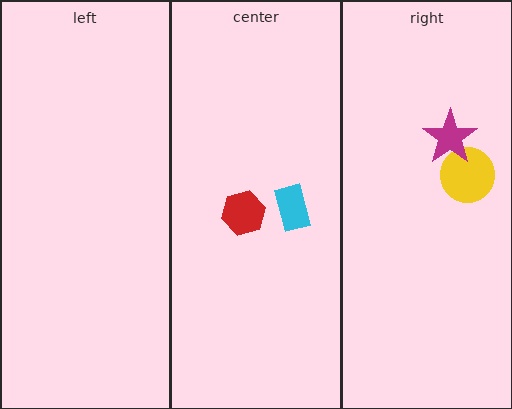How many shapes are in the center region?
2.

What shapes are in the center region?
The red hexagon, the cyan rectangle.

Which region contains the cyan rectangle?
The center region.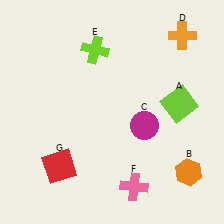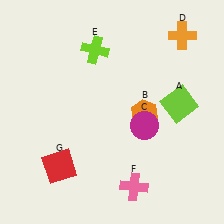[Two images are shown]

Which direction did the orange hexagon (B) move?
The orange hexagon (B) moved up.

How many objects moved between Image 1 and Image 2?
1 object moved between the two images.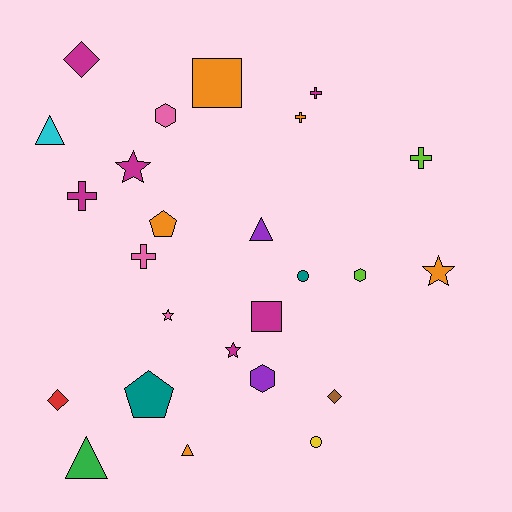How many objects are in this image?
There are 25 objects.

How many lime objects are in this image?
There are 2 lime objects.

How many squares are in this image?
There are 2 squares.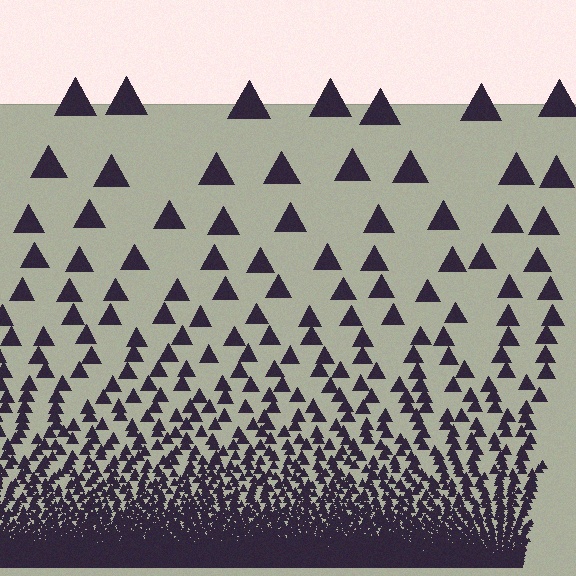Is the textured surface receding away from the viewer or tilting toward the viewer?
The surface appears to tilt toward the viewer. Texture elements get larger and sparser toward the top.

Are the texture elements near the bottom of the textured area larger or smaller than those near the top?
Smaller. The gradient is inverted — elements near the bottom are smaller and denser.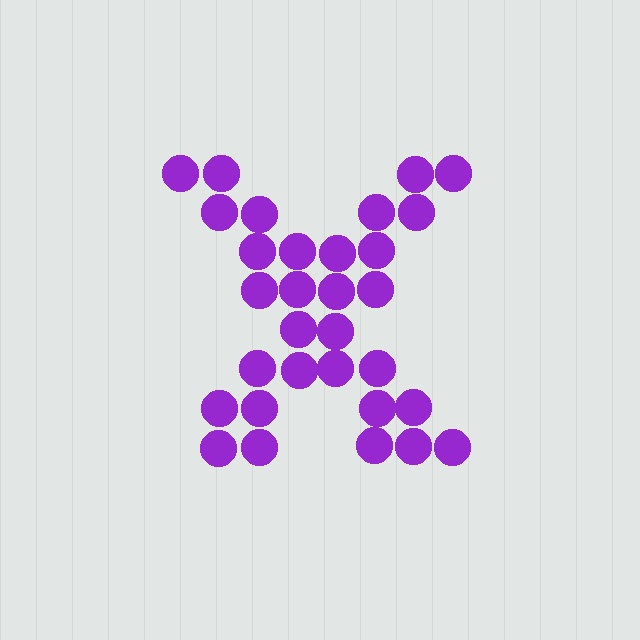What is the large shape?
The large shape is the letter X.